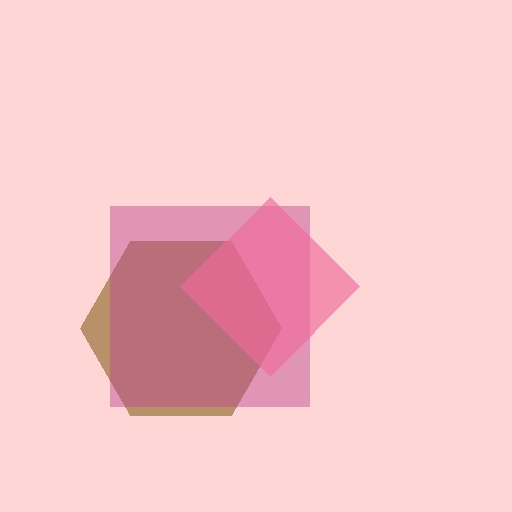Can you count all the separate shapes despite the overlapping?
Yes, there are 3 separate shapes.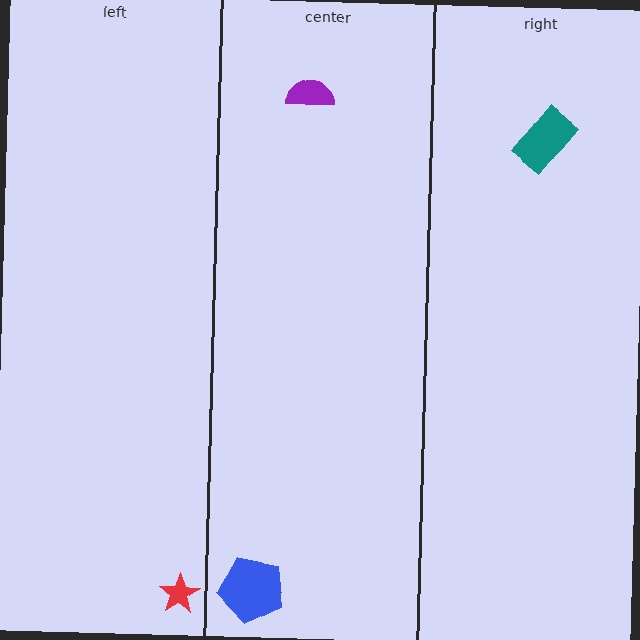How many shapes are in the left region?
1.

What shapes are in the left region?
The red star.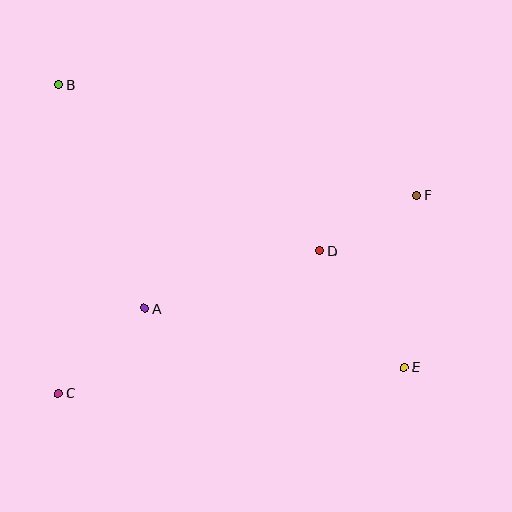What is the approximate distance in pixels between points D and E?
The distance between D and E is approximately 144 pixels.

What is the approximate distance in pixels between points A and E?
The distance between A and E is approximately 266 pixels.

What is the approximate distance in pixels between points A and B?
The distance between A and B is approximately 240 pixels.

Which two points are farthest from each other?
Points B and E are farthest from each other.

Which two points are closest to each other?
Points D and F are closest to each other.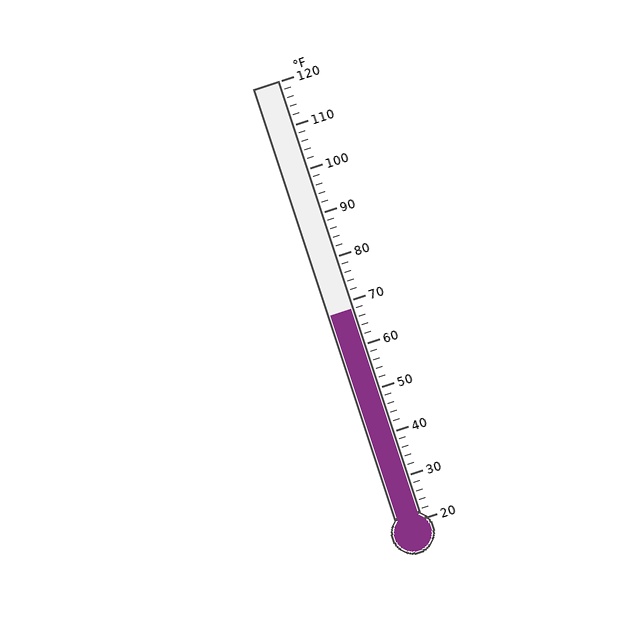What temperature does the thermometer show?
The thermometer shows approximately 68°F.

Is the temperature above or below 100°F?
The temperature is below 100°F.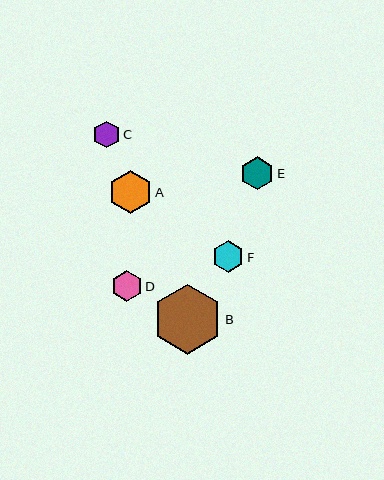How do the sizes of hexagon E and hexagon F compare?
Hexagon E and hexagon F are approximately the same size.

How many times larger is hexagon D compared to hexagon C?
Hexagon D is approximately 1.1 times the size of hexagon C.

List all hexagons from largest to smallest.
From largest to smallest: B, A, E, F, D, C.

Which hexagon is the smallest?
Hexagon C is the smallest with a size of approximately 27 pixels.